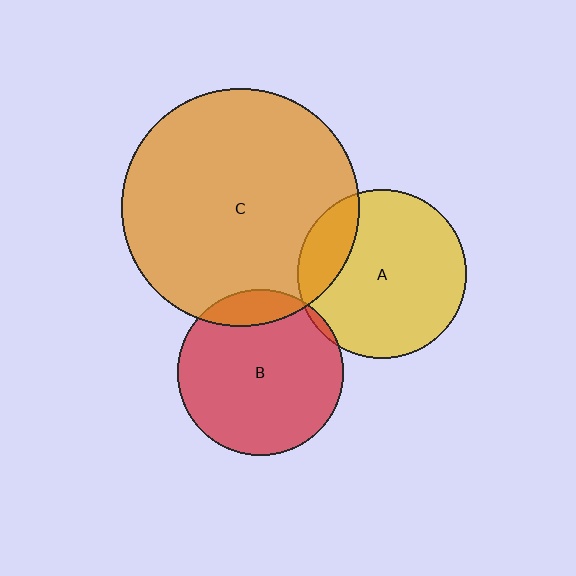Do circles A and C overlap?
Yes.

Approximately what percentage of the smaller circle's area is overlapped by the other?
Approximately 20%.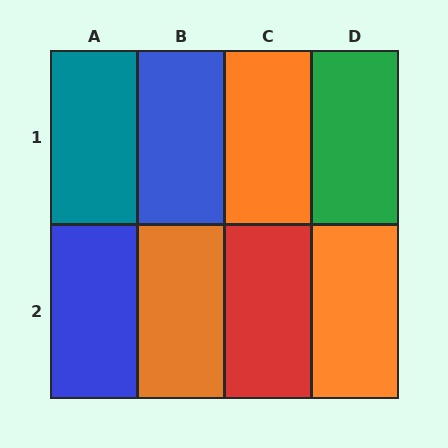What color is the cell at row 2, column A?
Blue.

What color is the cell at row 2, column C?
Red.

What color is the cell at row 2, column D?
Orange.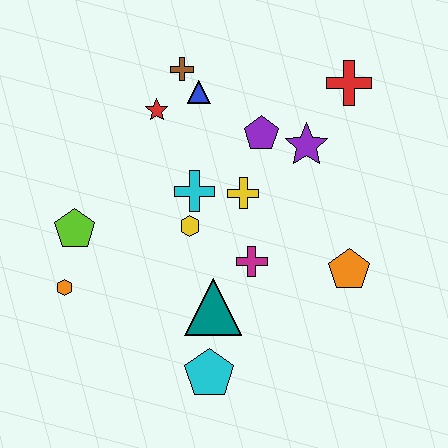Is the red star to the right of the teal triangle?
No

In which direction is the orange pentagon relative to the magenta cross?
The orange pentagon is to the right of the magenta cross.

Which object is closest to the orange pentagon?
The magenta cross is closest to the orange pentagon.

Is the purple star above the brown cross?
No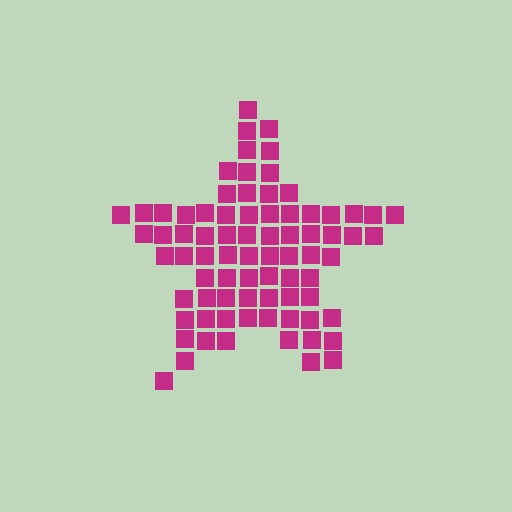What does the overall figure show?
The overall figure shows a star.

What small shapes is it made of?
It is made of small squares.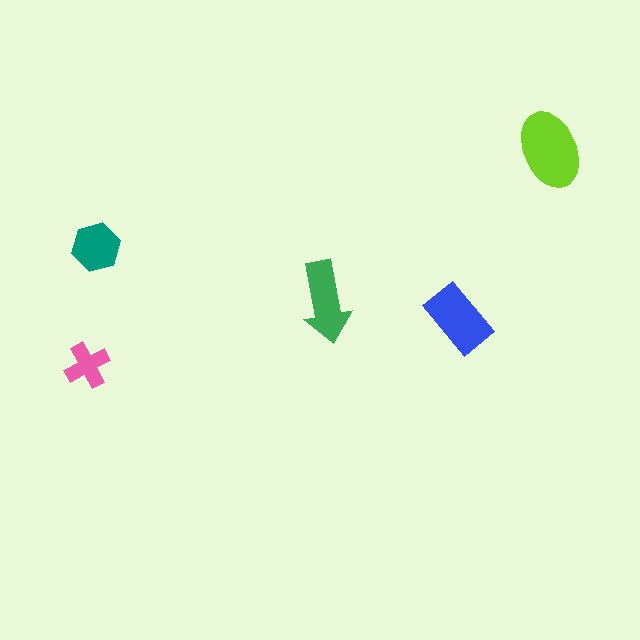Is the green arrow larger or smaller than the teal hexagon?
Larger.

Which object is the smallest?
The pink cross.